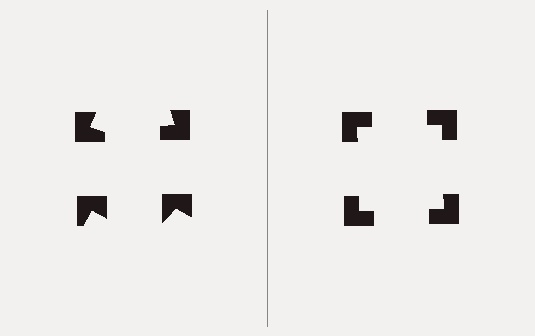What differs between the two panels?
The notched squares are positioned identically on both sides; only the wedge orientations differ. On the right they align to a square; on the left they are misaligned.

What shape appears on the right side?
An illusory square.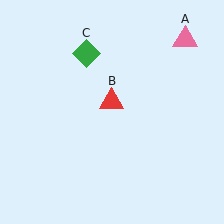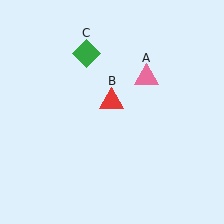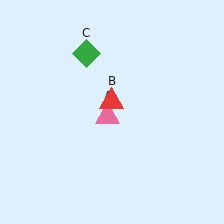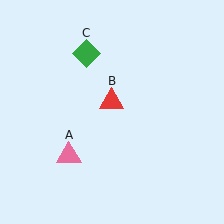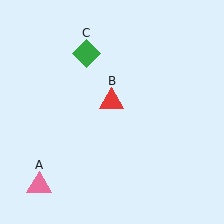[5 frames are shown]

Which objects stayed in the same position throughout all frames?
Red triangle (object B) and green diamond (object C) remained stationary.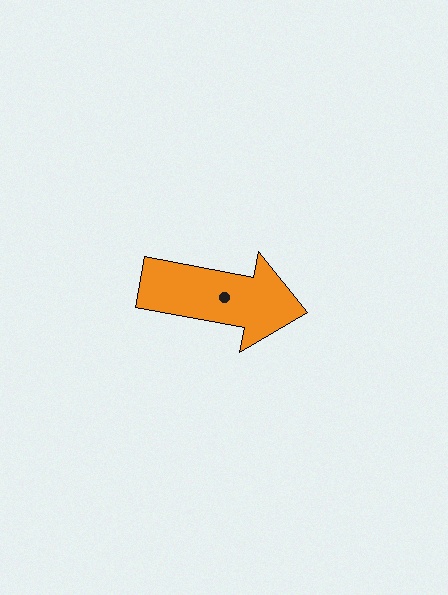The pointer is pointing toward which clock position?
Roughly 3 o'clock.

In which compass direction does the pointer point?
East.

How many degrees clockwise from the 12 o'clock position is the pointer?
Approximately 100 degrees.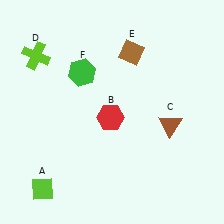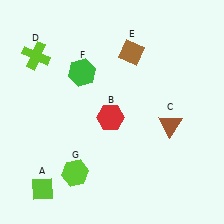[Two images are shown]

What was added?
A lime hexagon (G) was added in Image 2.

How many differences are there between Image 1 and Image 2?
There is 1 difference between the two images.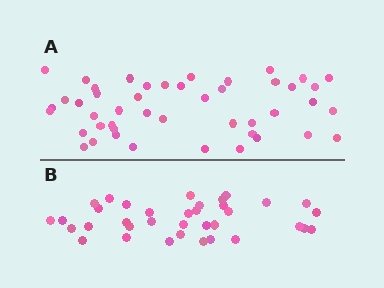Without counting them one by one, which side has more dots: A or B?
Region A (the top region) has more dots.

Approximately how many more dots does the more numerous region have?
Region A has roughly 10 or so more dots than region B.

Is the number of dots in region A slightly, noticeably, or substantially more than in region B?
Region A has noticeably more, but not dramatically so. The ratio is roughly 1.3 to 1.